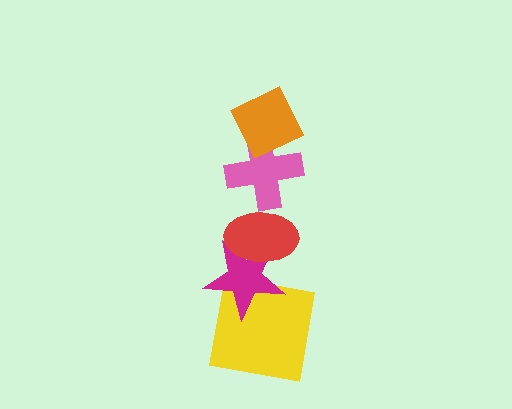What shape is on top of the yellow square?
The magenta star is on top of the yellow square.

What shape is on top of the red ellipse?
The pink cross is on top of the red ellipse.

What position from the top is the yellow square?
The yellow square is 5th from the top.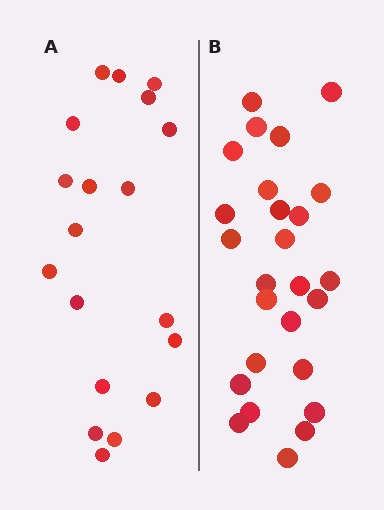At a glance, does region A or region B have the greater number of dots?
Region B (the right region) has more dots.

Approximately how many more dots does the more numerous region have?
Region B has roughly 8 or so more dots than region A.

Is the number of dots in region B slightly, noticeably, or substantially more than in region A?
Region B has noticeably more, but not dramatically so. The ratio is roughly 1.4 to 1.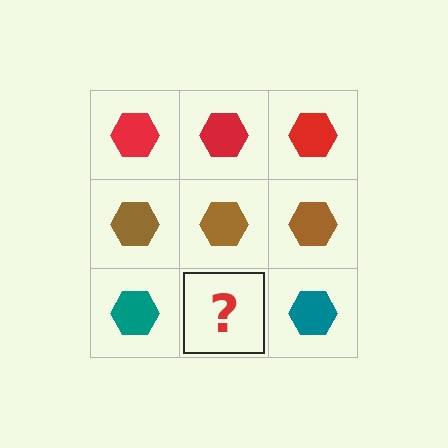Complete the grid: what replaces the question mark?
The question mark should be replaced with a teal hexagon.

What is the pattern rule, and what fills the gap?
The rule is that each row has a consistent color. The gap should be filled with a teal hexagon.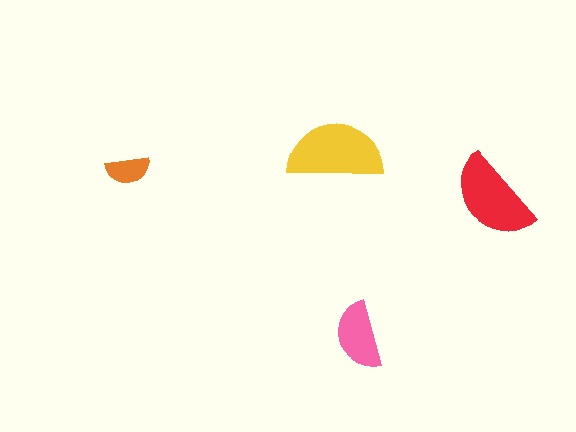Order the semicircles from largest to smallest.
the yellow one, the red one, the pink one, the orange one.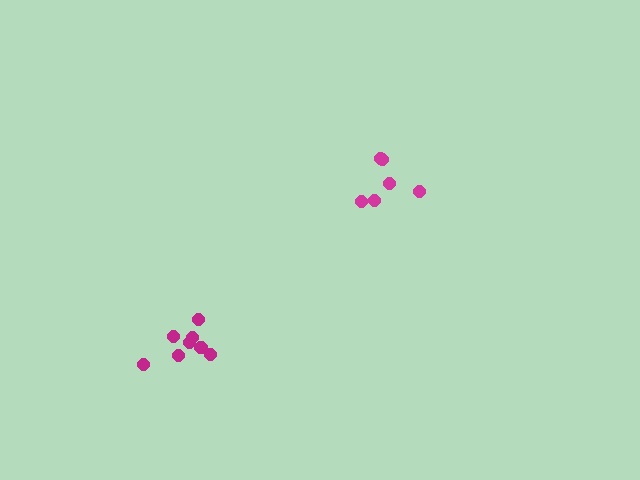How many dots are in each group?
Group 1: 8 dots, Group 2: 6 dots (14 total).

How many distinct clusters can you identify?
There are 2 distinct clusters.